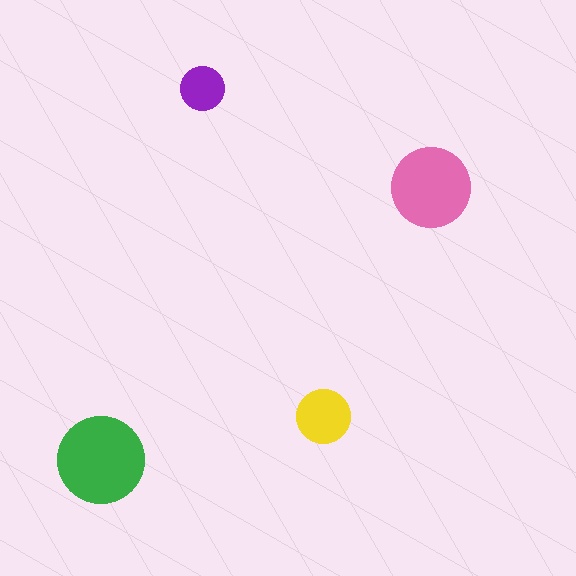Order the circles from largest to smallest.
the green one, the pink one, the yellow one, the purple one.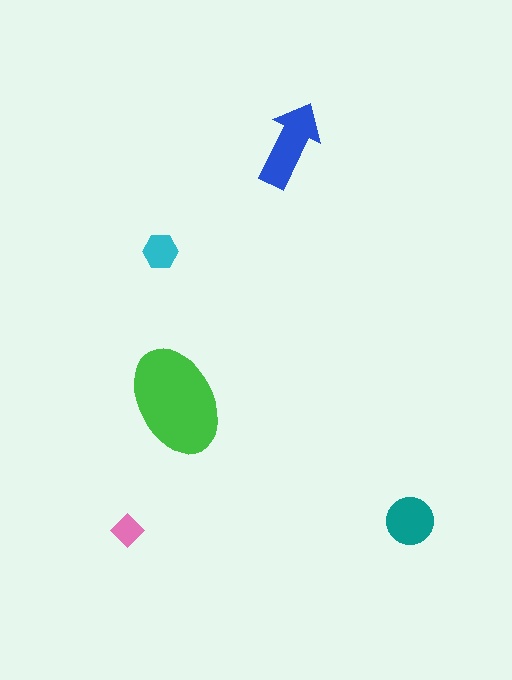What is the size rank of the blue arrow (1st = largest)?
2nd.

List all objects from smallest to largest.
The pink diamond, the cyan hexagon, the teal circle, the blue arrow, the green ellipse.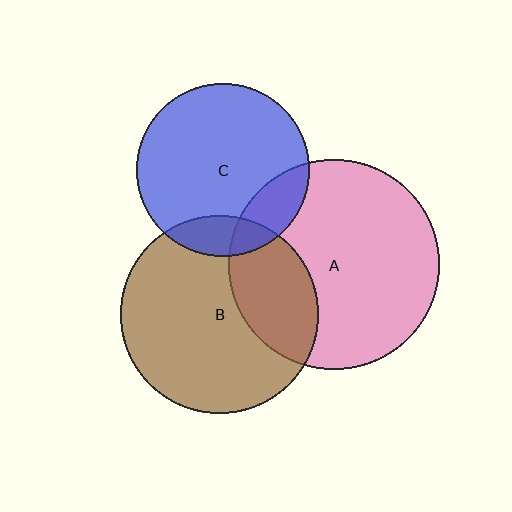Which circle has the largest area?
Circle A (pink).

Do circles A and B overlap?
Yes.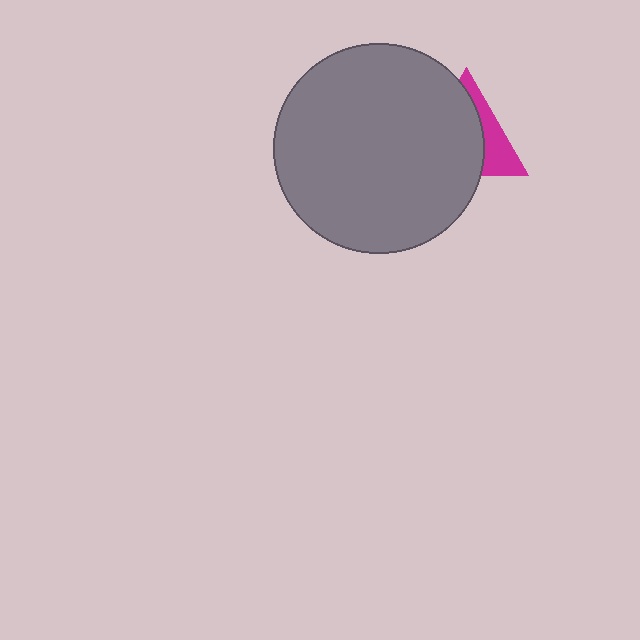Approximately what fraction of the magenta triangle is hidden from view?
Roughly 67% of the magenta triangle is hidden behind the gray circle.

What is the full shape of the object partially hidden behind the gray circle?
The partially hidden object is a magenta triangle.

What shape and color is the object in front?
The object in front is a gray circle.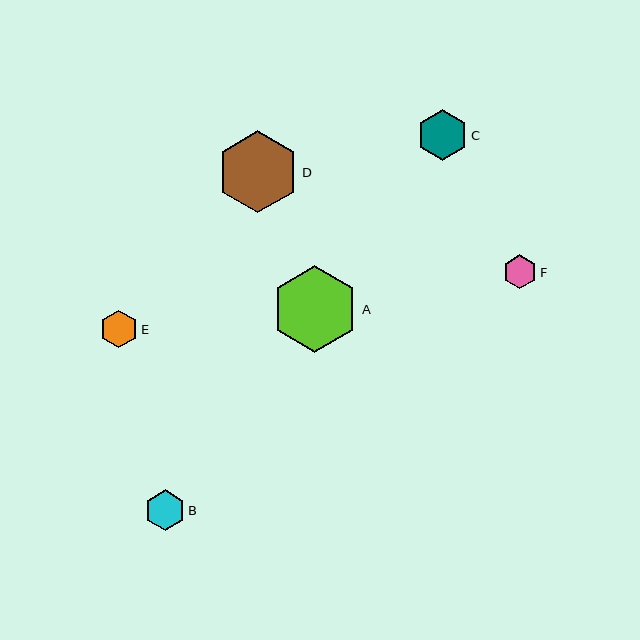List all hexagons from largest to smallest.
From largest to smallest: A, D, C, B, E, F.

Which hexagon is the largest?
Hexagon A is the largest with a size of approximately 88 pixels.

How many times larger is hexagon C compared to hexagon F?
Hexagon C is approximately 1.5 times the size of hexagon F.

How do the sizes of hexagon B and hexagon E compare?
Hexagon B and hexagon E are approximately the same size.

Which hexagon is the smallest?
Hexagon F is the smallest with a size of approximately 34 pixels.